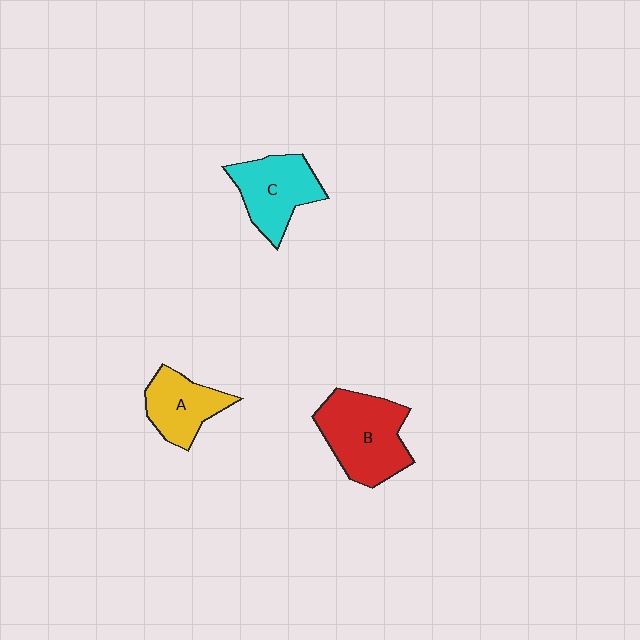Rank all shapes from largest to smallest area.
From largest to smallest: B (red), C (cyan), A (yellow).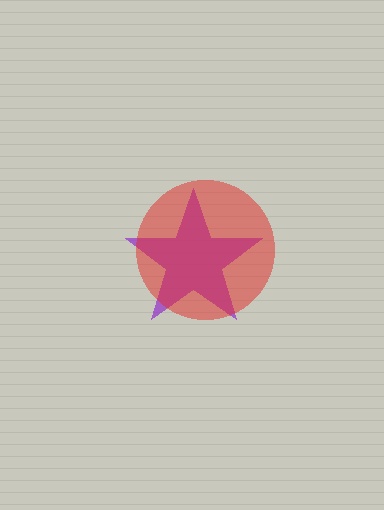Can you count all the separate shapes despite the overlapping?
Yes, there are 2 separate shapes.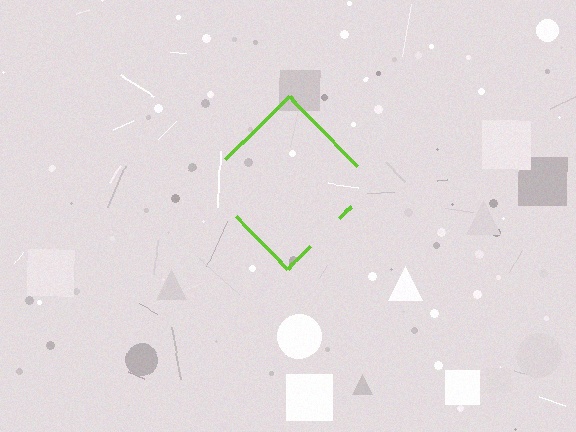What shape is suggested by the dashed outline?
The dashed outline suggests a diamond.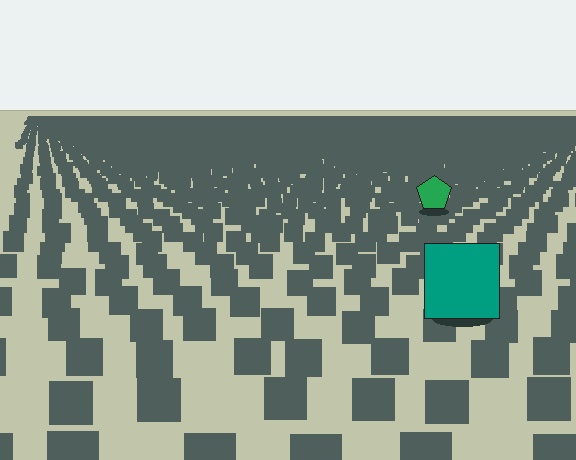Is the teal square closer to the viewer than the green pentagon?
Yes. The teal square is closer — you can tell from the texture gradient: the ground texture is coarser near it.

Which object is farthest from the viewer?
The green pentagon is farthest from the viewer. It appears smaller and the ground texture around it is denser.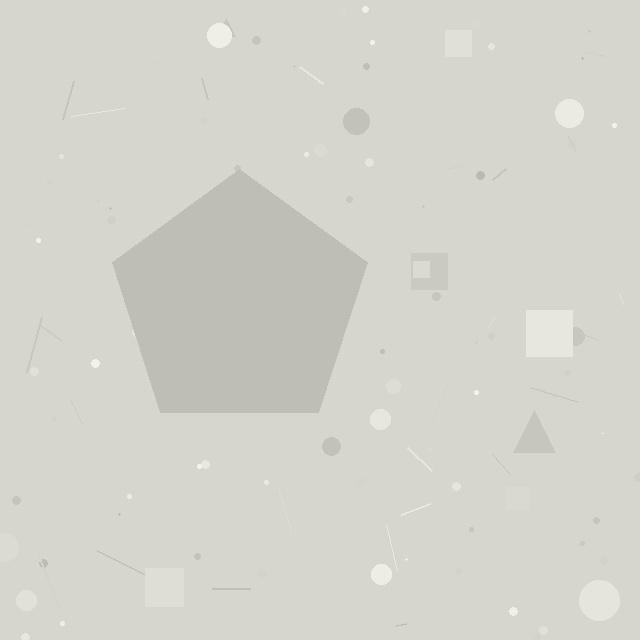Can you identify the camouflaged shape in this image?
The camouflaged shape is a pentagon.